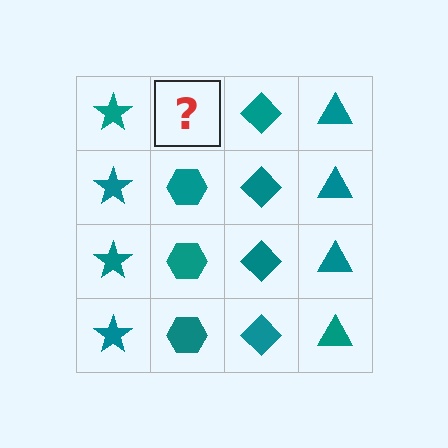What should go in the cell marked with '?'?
The missing cell should contain a teal hexagon.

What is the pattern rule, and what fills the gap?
The rule is that each column has a consistent shape. The gap should be filled with a teal hexagon.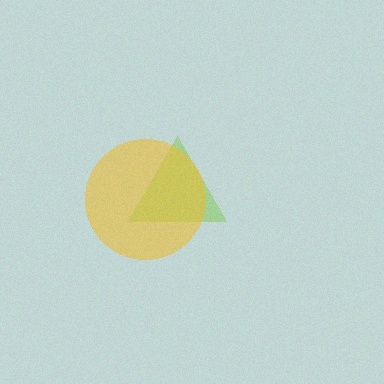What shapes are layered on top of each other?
The layered shapes are: a lime triangle, a yellow circle.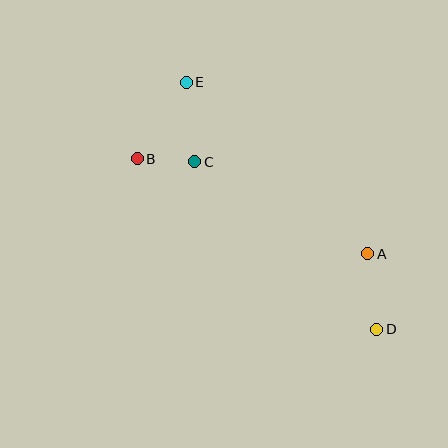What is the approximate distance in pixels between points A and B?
The distance between A and B is approximately 249 pixels.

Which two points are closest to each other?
Points B and C are closest to each other.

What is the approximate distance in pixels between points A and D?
The distance between A and D is approximately 76 pixels.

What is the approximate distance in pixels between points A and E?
The distance between A and E is approximately 250 pixels.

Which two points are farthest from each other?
Points D and E are farthest from each other.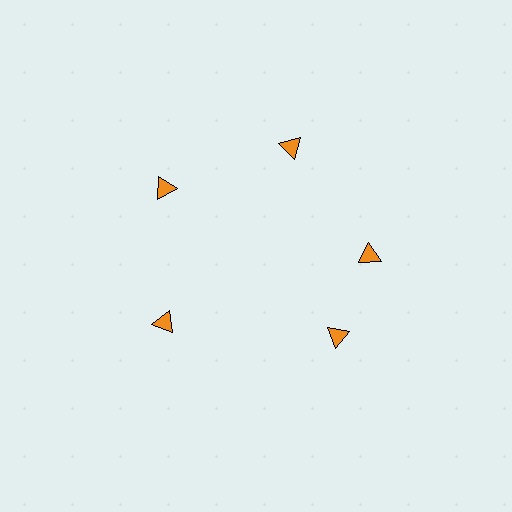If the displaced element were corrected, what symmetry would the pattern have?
It would have 5-fold rotational symmetry — the pattern would map onto itself every 72 degrees.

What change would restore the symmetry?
The symmetry would be restored by rotating it back into even spacing with its neighbors so that all 5 triangles sit at equal angles and equal distance from the center.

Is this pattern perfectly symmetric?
No. The 5 orange triangles are arranged in a ring, but one element near the 5 o'clock position is rotated out of alignment along the ring, breaking the 5-fold rotational symmetry.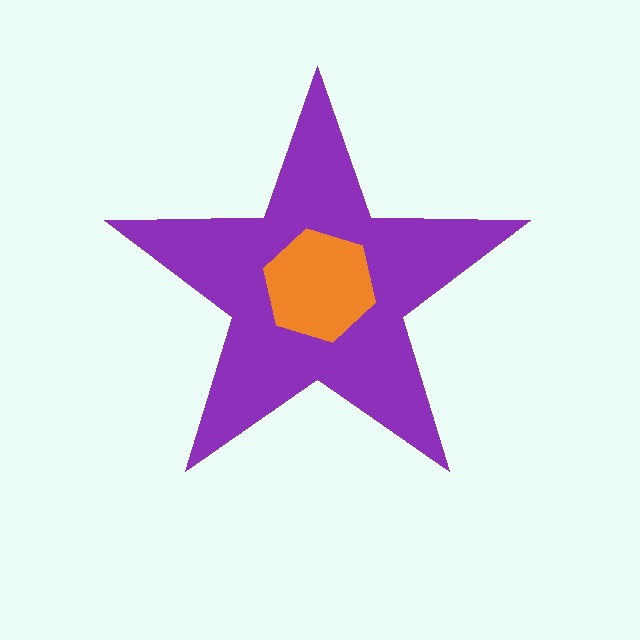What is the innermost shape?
The orange hexagon.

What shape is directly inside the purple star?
The orange hexagon.